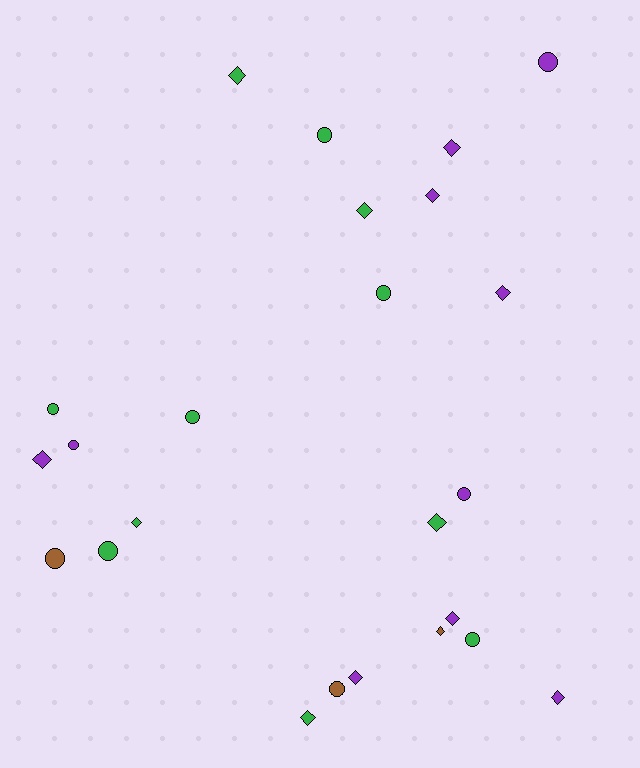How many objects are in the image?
There are 24 objects.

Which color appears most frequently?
Green, with 11 objects.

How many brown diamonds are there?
There is 1 brown diamond.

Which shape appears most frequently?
Diamond, with 13 objects.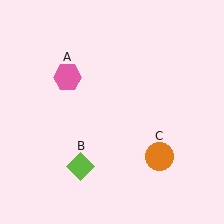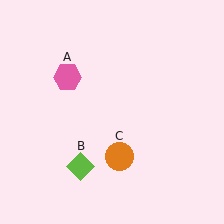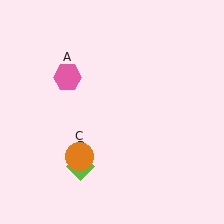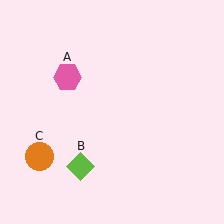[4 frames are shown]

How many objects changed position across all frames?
1 object changed position: orange circle (object C).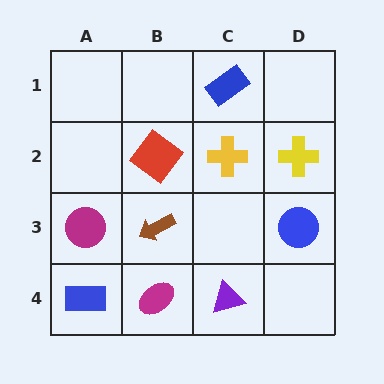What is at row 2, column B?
A red diamond.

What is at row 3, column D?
A blue circle.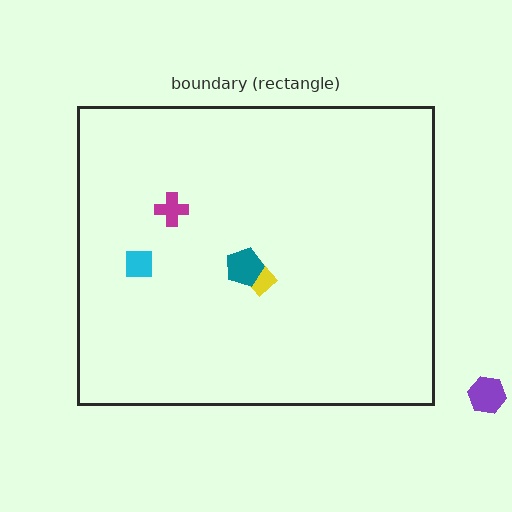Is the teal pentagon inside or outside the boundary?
Inside.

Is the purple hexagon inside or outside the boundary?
Outside.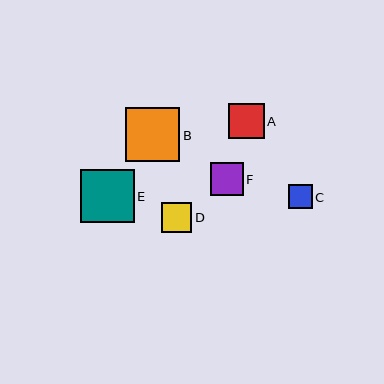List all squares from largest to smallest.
From largest to smallest: B, E, A, F, D, C.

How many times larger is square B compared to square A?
Square B is approximately 1.5 times the size of square A.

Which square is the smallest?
Square C is the smallest with a size of approximately 24 pixels.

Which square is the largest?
Square B is the largest with a size of approximately 54 pixels.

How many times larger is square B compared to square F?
Square B is approximately 1.6 times the size of square F.